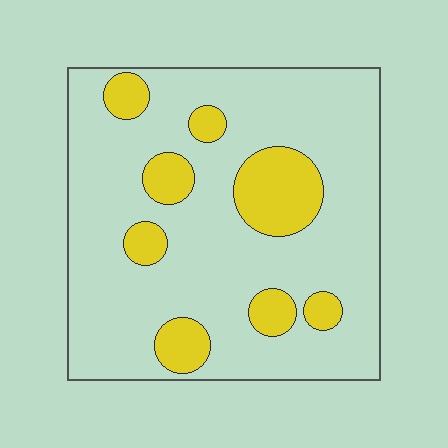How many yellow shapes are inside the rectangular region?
8.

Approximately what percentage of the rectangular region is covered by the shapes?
Approximately 20%.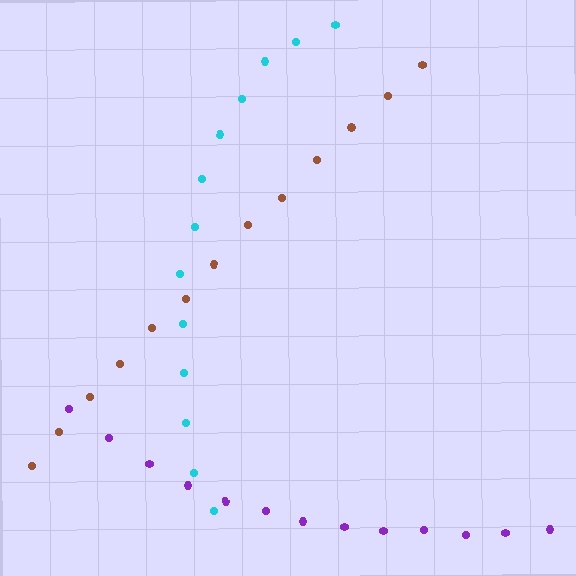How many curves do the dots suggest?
There are 3 distinct paths.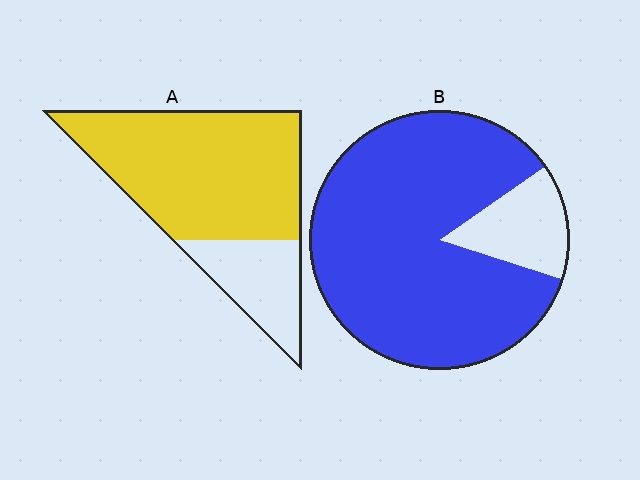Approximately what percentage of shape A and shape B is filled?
A is approximately 75% and B is approximately 85%.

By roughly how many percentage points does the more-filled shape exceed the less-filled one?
By roughly 10 percentage points (B over A).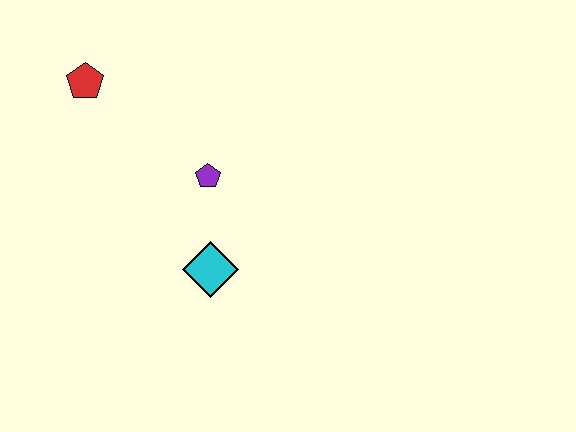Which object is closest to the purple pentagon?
The cyan diamond is closest to the purple pentagon.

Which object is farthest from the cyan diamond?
The red pentagon is farthest from the cyan diamond.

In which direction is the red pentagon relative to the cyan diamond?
The red pentagon is above the cyan diamond.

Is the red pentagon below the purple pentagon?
No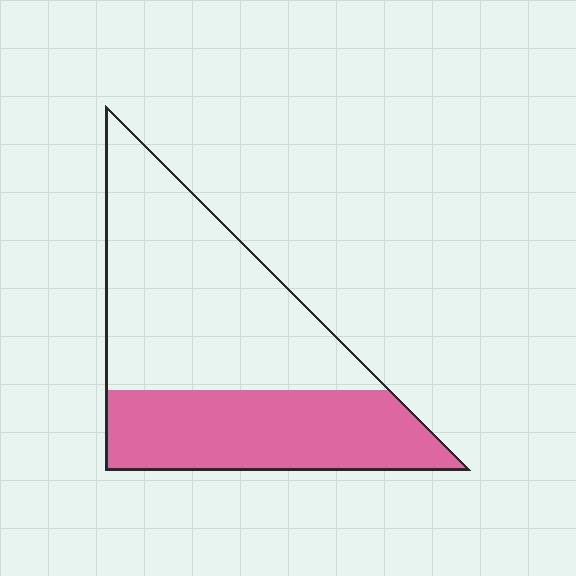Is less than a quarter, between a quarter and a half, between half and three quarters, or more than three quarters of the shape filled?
Between a quarter and a half.